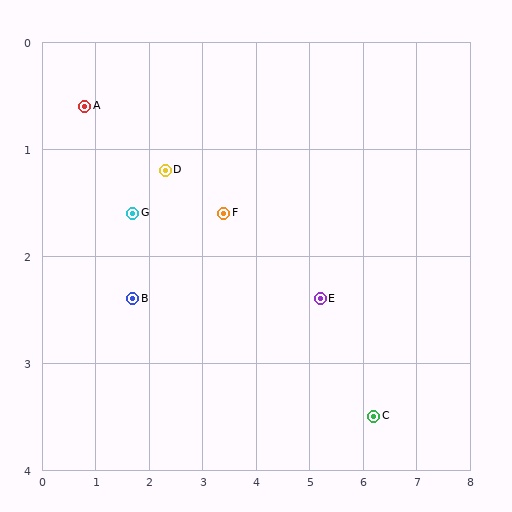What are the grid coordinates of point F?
Point F is at approximately (3.4, 1.6).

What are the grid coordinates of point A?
Point A is at approximately (0.8, 0.6).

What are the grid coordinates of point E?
Point E is at approximately (5.2, 2.4).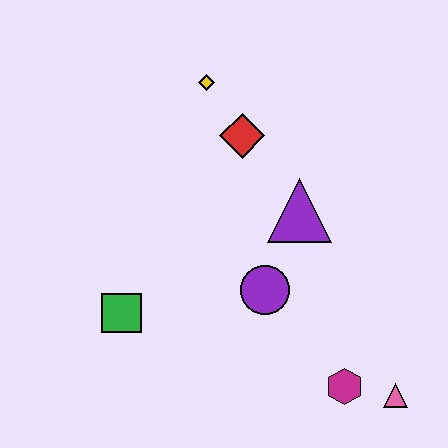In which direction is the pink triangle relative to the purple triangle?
The pink triangle is below the purple triangle.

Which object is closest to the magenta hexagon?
The pink triangle is closest to the magenta hexagon.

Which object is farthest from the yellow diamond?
The pink triangle is farthest from the yellow diamond.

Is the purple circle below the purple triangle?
Yes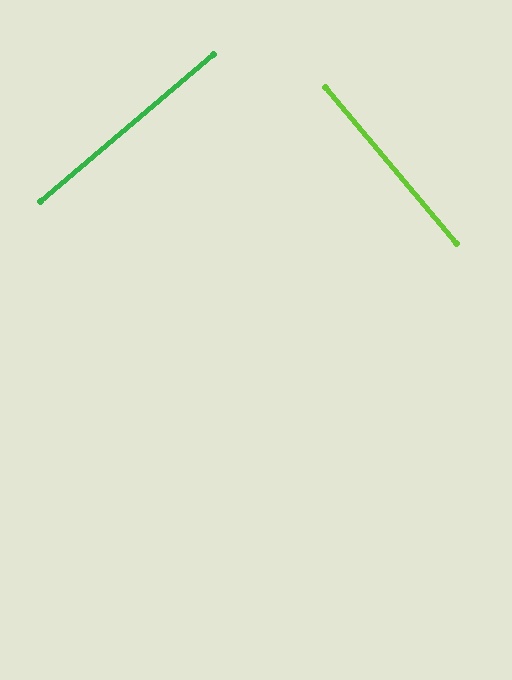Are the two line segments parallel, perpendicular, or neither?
Perpendicular — they meet at approximately 90°.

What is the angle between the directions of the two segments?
Approximately 90 degrees.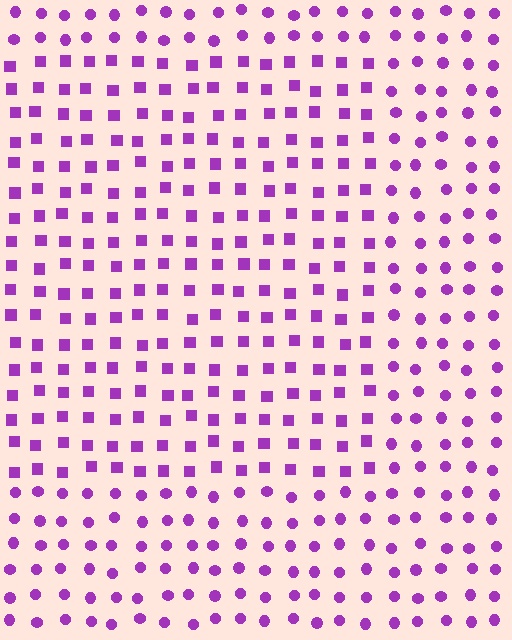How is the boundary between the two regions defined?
The boundary is defined by a change in element shape: squares inside vs. circles outside. All elements share the same color and spacing.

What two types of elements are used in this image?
The image uses squares inside the rectangle region and circles outside it.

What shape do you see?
I see a rectangle.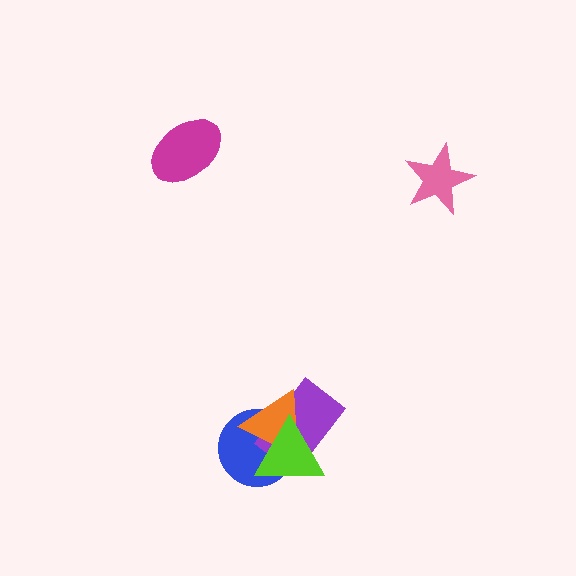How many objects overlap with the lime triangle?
3 objects overlap with the lime triangle.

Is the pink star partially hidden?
No, no other shape covers it.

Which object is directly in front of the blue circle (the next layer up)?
The purple rectangle is directly in front of the blue circle.